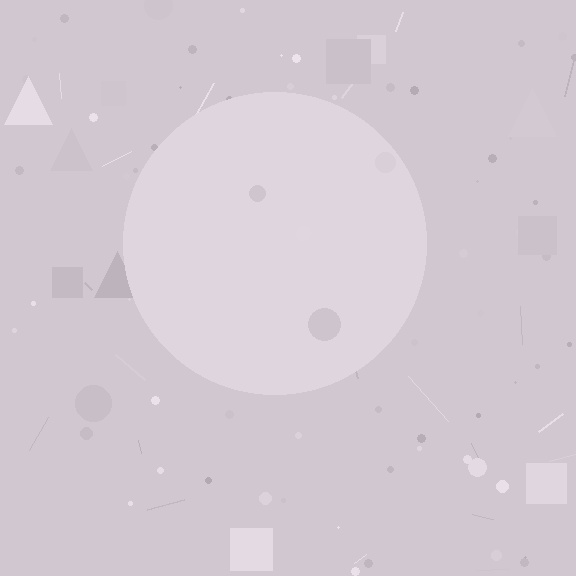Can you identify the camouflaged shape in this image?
The camouflaged shape is a circle.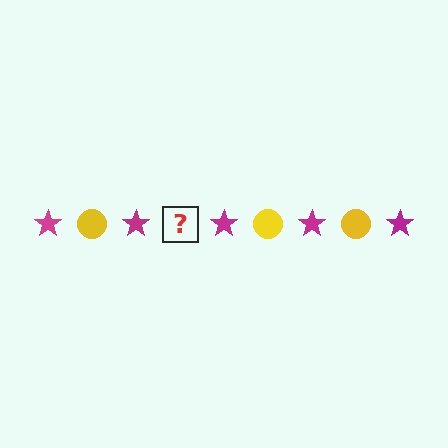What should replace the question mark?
The question mark should be replaced with a yellow circle.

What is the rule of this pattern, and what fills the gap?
The rule is that the pattern alternates between magenta star and yellow circle. The gap should be filled with a yellow circle.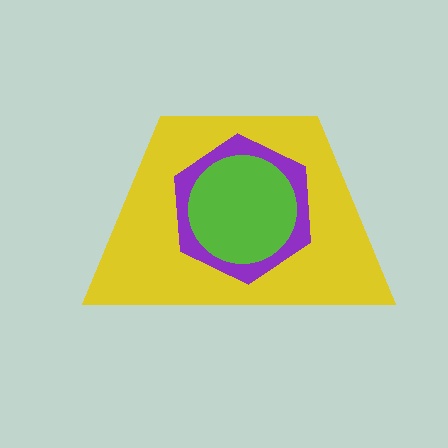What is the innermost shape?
The lime circle.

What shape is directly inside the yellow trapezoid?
The purple hexagon.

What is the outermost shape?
The yellow trapezoid.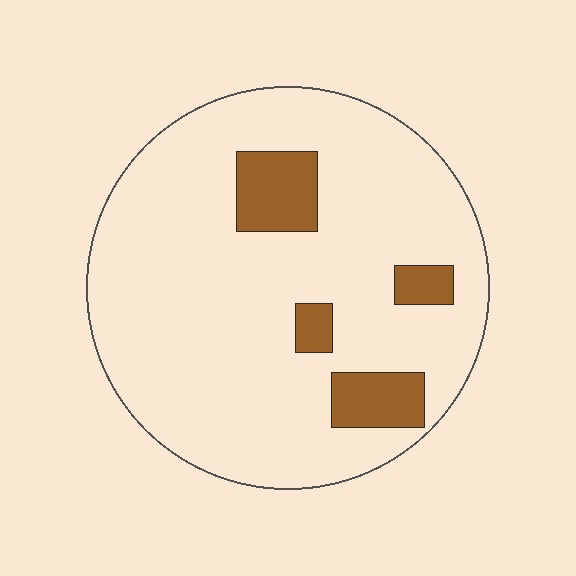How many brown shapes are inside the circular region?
4.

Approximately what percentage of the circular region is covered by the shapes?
Approximately 15%.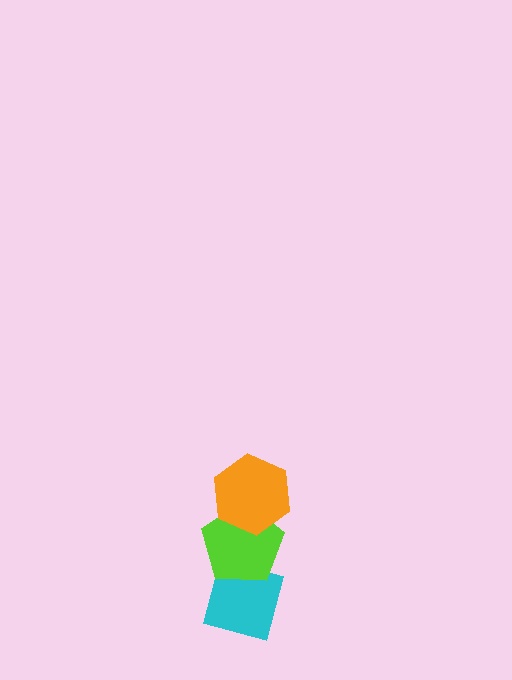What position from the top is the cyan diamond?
The cyan diamond is 3rd from the top.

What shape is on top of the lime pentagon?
The orange hexagon is on top of the lime pentagon.